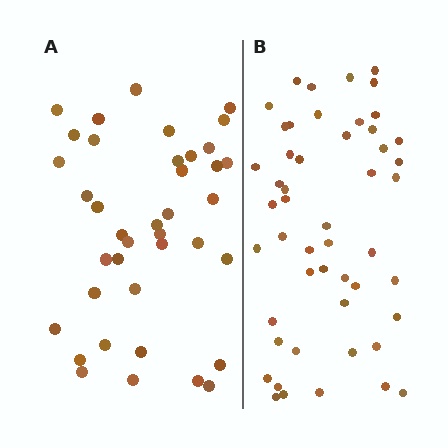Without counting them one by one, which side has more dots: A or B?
Region B (the right region) has more dots.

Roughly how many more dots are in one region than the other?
Region B has roughly 12 or so more dots than region A.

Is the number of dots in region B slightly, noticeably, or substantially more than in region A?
Region B has noticeably more, but not dramatically so. The ratio is roughly 1.3 to 1.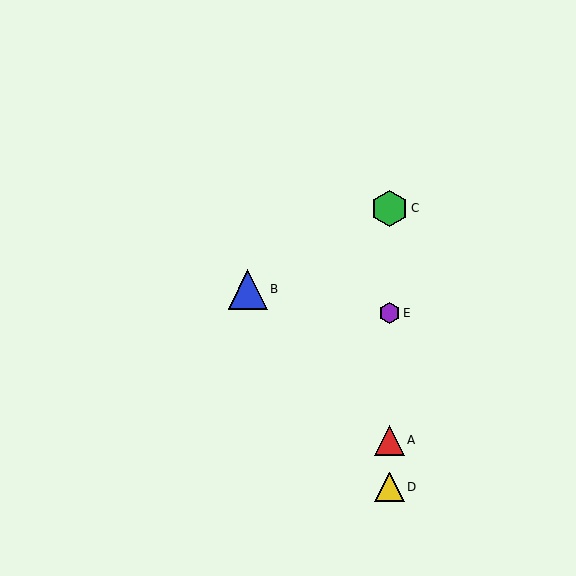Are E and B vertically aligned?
No, E is at x≈390 and B is at x≈248.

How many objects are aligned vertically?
4 objects (A, C, D, E) are aligned vertically.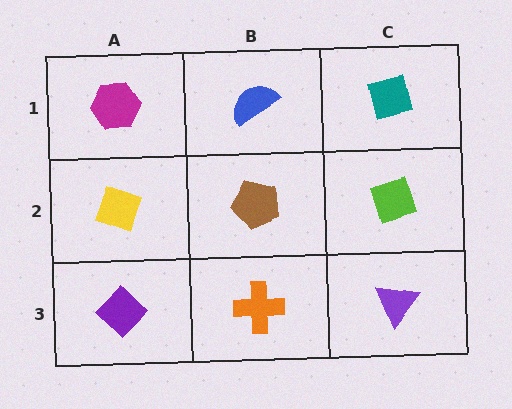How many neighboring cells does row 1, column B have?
3.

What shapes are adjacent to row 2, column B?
A blue semicircle (row 1, column B), an orange cross (row 3, column B), a yellow diamond (row 2, column A), a lime diamond (row 2, column C).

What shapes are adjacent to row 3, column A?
A yellow diamond (row 2, column A), an orange cross (row 3, column B).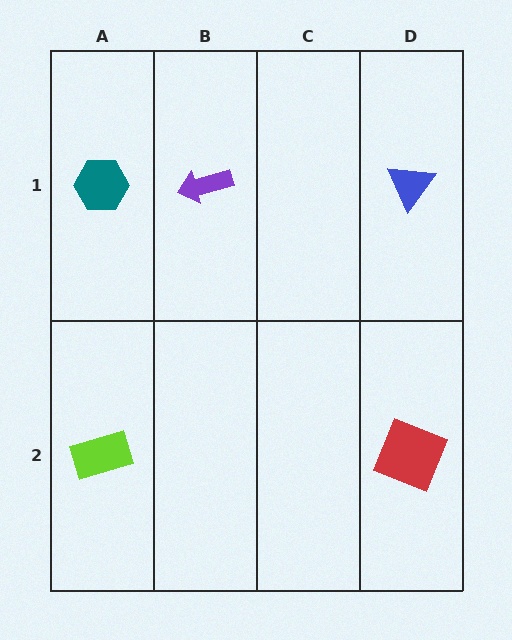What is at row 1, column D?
A blue triangle.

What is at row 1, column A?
A teal hexagon.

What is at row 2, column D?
A red square.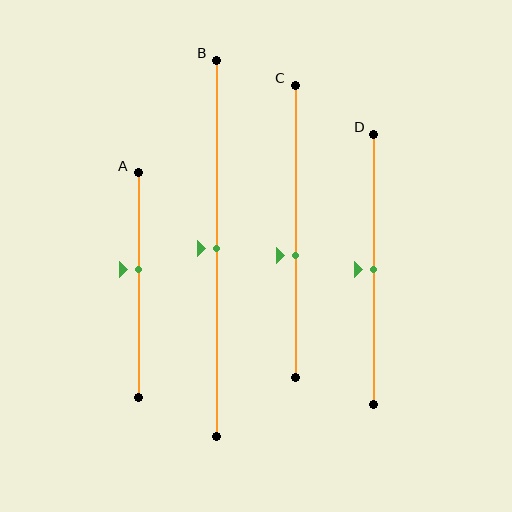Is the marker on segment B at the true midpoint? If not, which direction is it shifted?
Yes, the marker on segment B is at the true midpoint.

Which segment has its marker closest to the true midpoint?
Segment B has its marker closest to the true midpoint.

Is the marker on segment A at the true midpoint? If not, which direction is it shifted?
No, the marker on segment A is shifted upward by about 7% of the segment length.